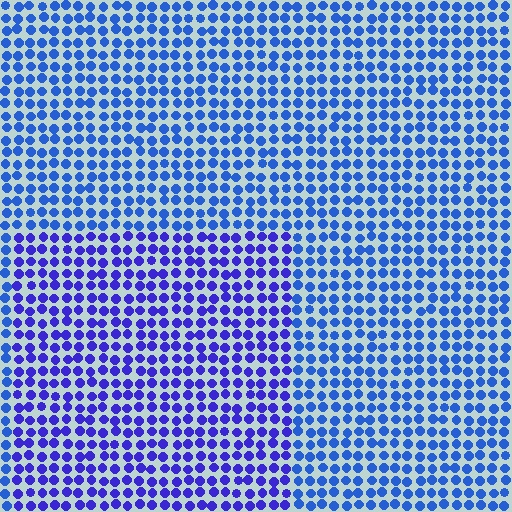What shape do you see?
I see a rectangle.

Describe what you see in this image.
The image is filled with small blue elements in a uniform arrangement. A rectangle-shaped region is visible where the elements are tinted to a slightly different hue, forming a subtle color boundary.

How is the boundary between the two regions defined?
The boundary is defined purely by a slight shift in hue (about 26 degrees). Spacing, size, and orientation are identical on both sides.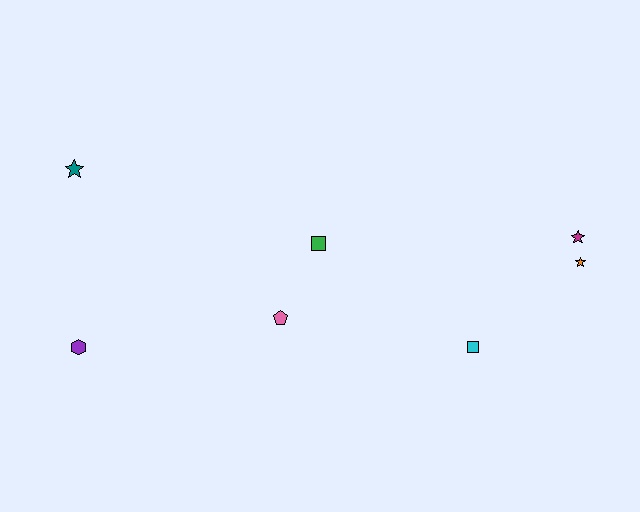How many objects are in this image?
There are 7 objects.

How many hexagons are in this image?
There is 1 hexagon.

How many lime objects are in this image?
There are no lime objects.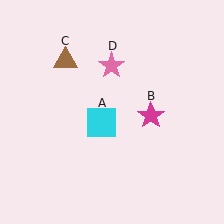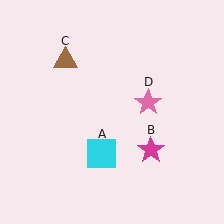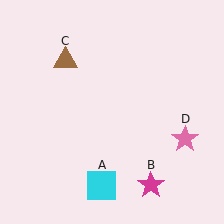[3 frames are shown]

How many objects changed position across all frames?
3 objects changed position: cyan square (object A), magenta star (object B), pink star (object D).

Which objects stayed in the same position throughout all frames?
Brown triangle (object C) remained stationary.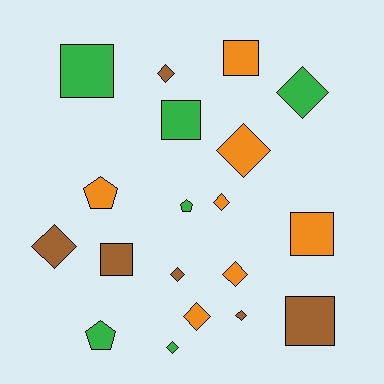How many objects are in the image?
There are 19 objects.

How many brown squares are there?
There are 2 brown squares.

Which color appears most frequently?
Orange, with 7 objects.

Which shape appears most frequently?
Diamond, with 10 objects.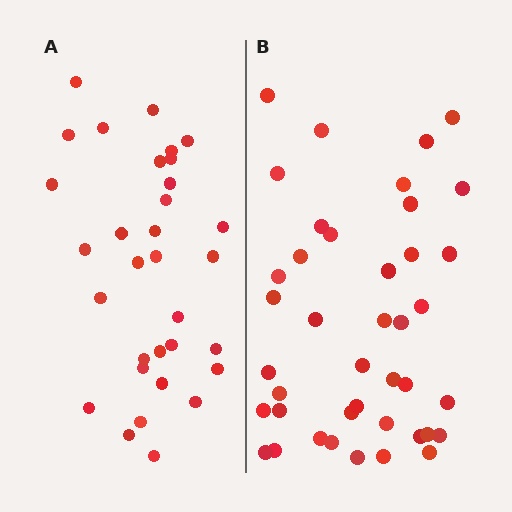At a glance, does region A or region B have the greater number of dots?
Region B (the right region) has more dots.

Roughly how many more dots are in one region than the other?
Region B has roughly 8 or so more dots than region A.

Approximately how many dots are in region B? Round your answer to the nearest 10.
About 40 dots. (The exact count is 41, which rounds to 40.)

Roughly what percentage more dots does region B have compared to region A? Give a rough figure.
About 30% more.